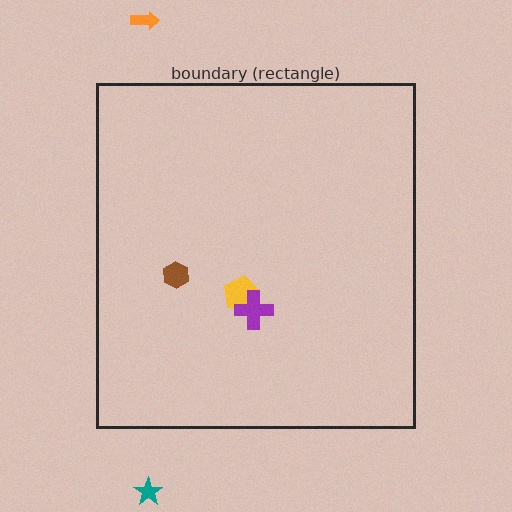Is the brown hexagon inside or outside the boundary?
Inside.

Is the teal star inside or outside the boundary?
Outside.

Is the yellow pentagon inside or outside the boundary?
Inside.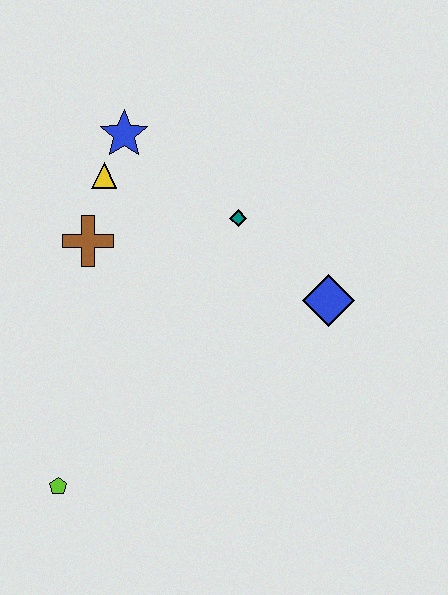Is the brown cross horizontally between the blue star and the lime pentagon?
Yes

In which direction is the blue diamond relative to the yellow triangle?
The blue diamond is to the right of the yellow triangle.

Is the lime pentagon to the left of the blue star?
Yes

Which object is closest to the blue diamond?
The teal diamond is closest to the blue diamond.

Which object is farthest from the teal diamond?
The lime pentagon is farthest from the teal diamond.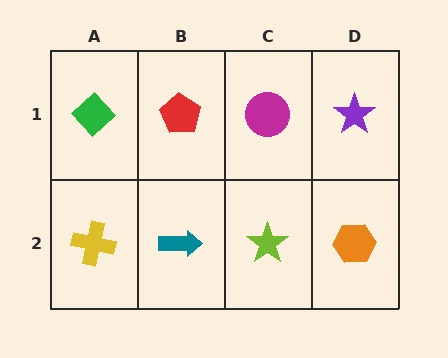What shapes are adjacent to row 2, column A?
A green diamond (row 1, column A), a teal arrow (row 2, column B).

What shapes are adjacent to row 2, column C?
A magenta circle (row 1, column C), a teal arrow (row 2, column B), an orange hexagon (row 2, column D).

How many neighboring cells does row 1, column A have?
2.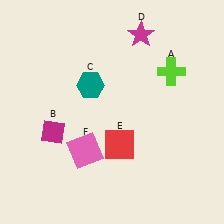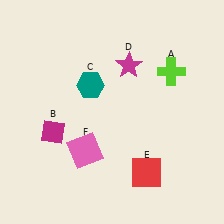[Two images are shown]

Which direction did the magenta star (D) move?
The magenta star (D) moved down.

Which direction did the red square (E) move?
The red square (E) moved down.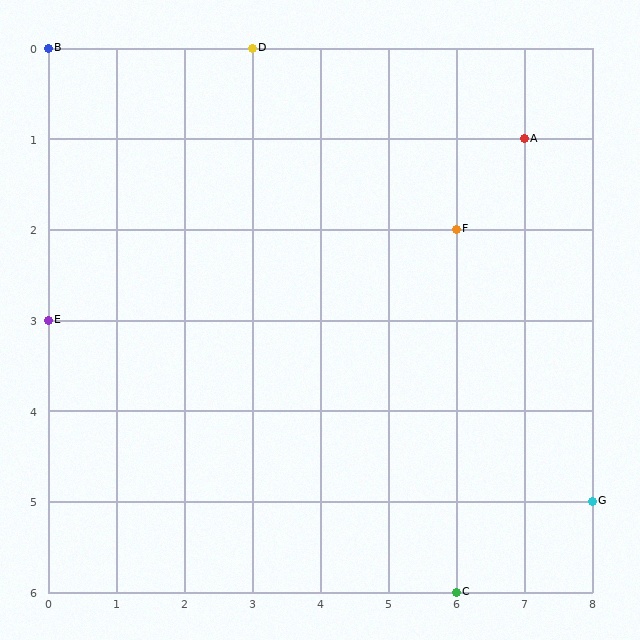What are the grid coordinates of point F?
Point F is at grid coordinates (6, 2).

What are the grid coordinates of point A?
Point A is at grid coordinates (7, 1).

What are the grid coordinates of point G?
Point G is at grid coordinates (8, 5).